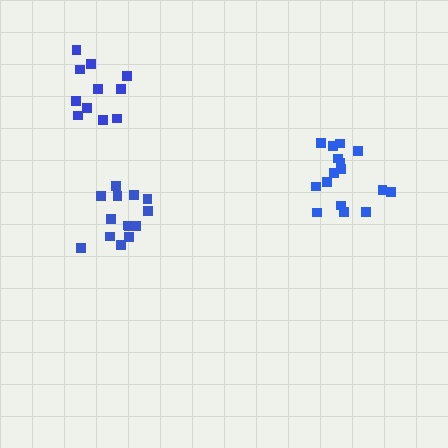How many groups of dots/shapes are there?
There are 3 groups.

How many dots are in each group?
Group 1: 14 dots, Group 2: 16 dots, Group 3: 11 dots (41 total).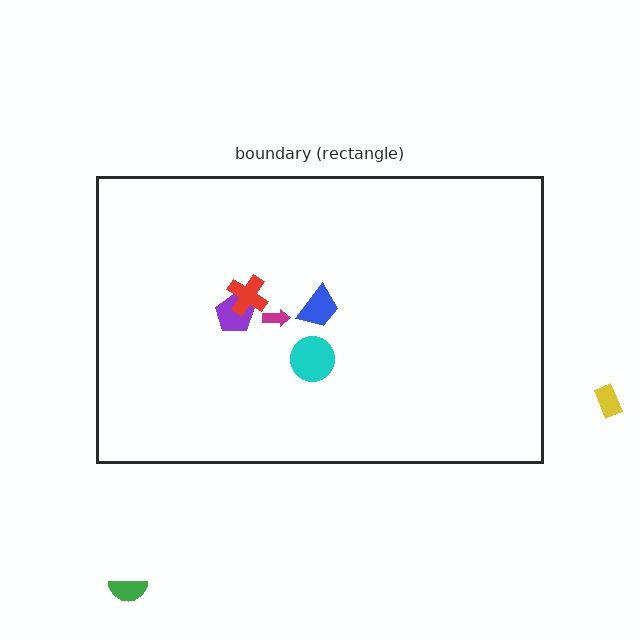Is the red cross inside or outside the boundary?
Inside.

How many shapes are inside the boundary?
5 inside, 2 outside.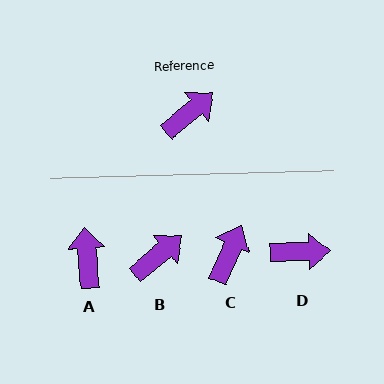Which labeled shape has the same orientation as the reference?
B.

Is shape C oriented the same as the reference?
No, it is off by about 27 degrees.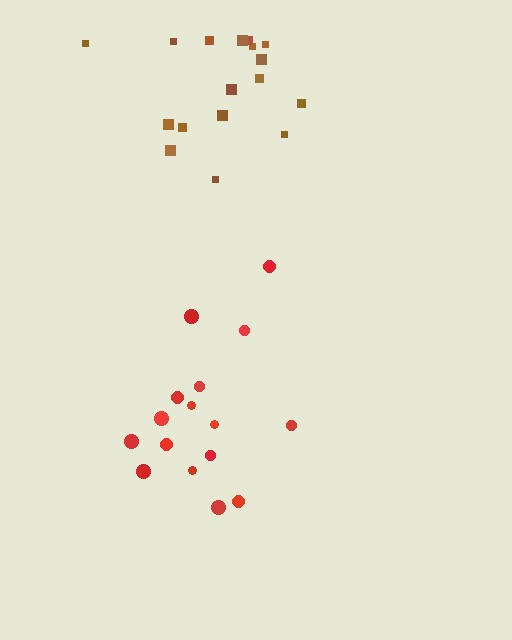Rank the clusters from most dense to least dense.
brown, red.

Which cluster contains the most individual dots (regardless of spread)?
Brown (17).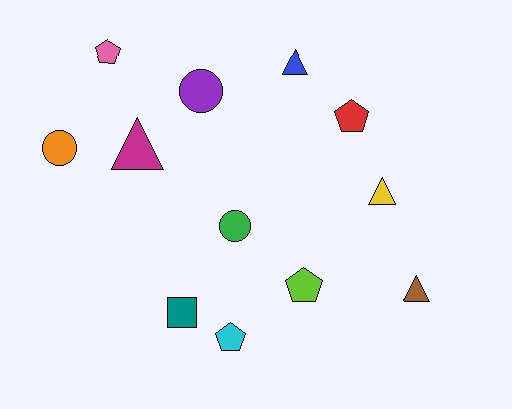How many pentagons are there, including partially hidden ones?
There are 4 pentagons.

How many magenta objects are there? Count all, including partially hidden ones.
There is 1 magenta object.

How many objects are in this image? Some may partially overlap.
There are 12 objects.